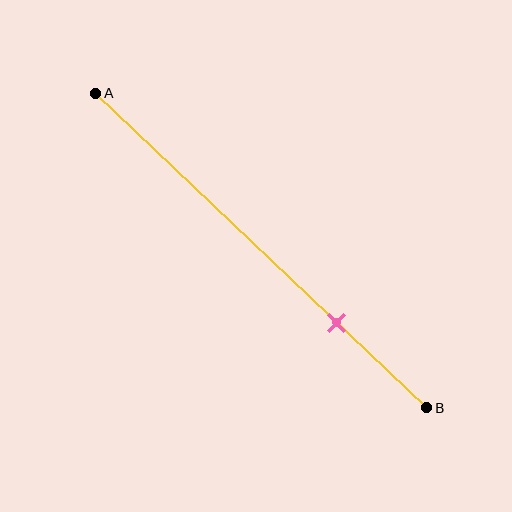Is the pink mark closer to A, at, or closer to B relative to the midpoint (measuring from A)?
The pink mark is closer to point B than the midpoint of segment AB.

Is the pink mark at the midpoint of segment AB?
No, the mark is at about 75% from A, not at the 50% midpoint.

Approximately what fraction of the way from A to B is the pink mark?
The pink mark is approximately 75% of the way from A to B.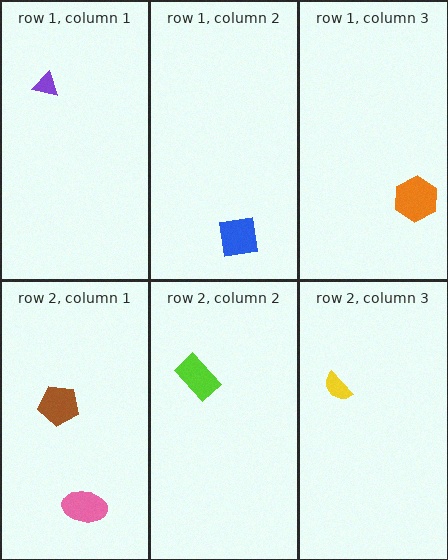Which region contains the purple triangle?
The row 1, column 1 region.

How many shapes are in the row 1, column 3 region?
1.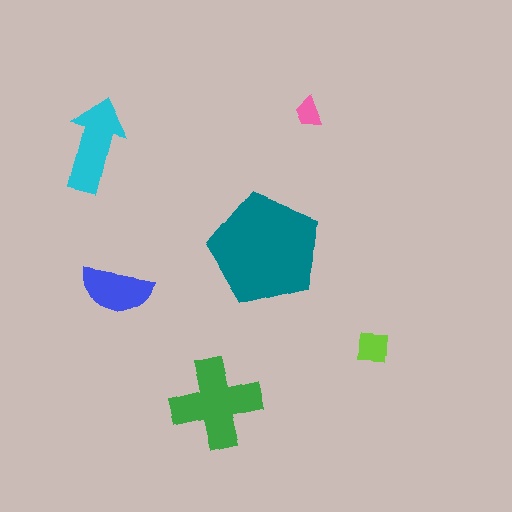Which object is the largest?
The teal pentagon.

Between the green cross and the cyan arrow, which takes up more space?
The green cross.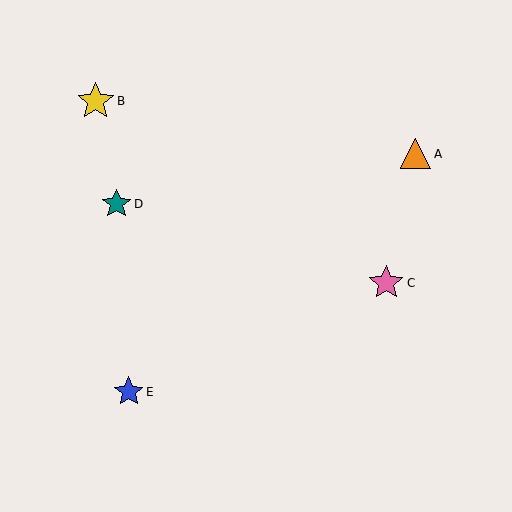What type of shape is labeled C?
Shape C is a pink star.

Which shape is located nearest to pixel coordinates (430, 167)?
The orange triangle (labeled A) at (416, 154) is nearest to that location.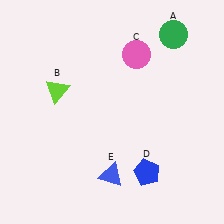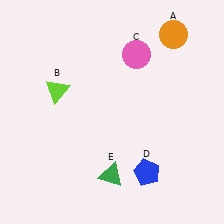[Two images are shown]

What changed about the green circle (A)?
In Image 1, A is green. In Image 2, it changed to orange.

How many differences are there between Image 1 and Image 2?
There are 2 differences between the two images.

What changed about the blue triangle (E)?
In Image 1, E is blue. In Image 2, it changed to green.